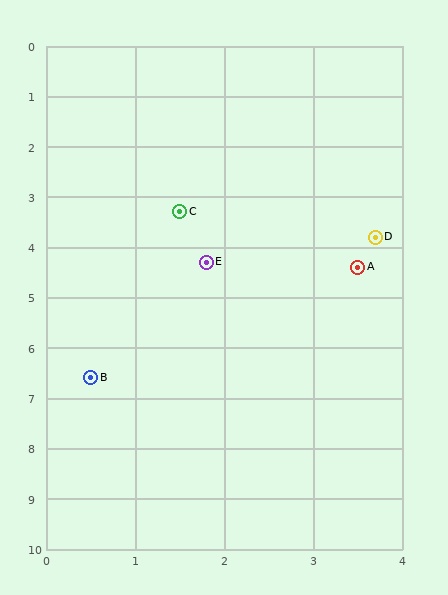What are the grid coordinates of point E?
Point E is at approximately (1.8, 4.3).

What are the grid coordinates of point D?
Point D is at approximately (3.7, 3.8).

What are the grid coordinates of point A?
Point A is at approximately (3.5, 4.4).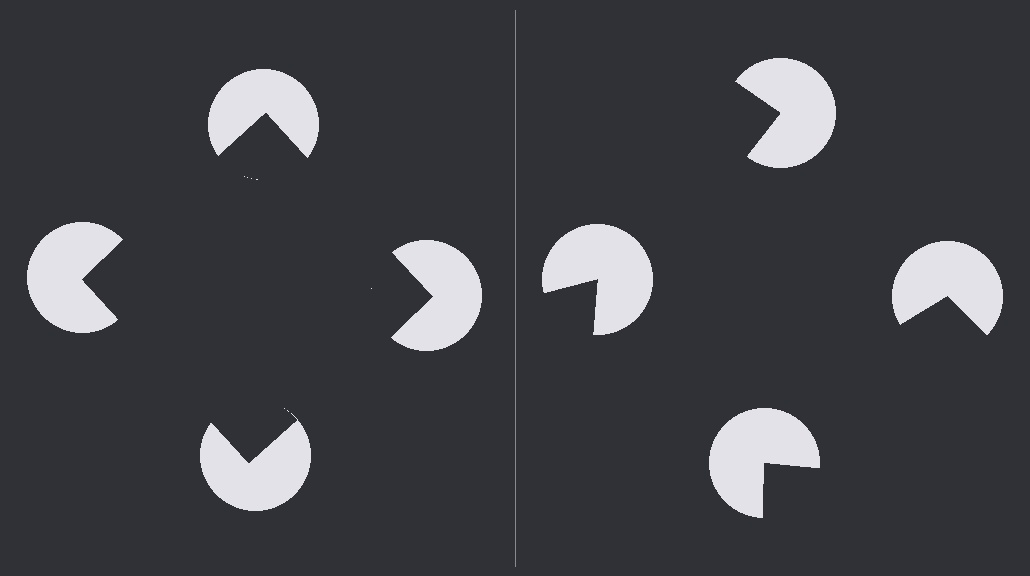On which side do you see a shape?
An illusory square appears on the left side. On the right side the wedge cuts are rotated, so no coherent shape forms.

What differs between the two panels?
The pac-man discs are positioned identically on both sides; only the wedge orientations differ. On the left they align to a square; on the right they are misaligned.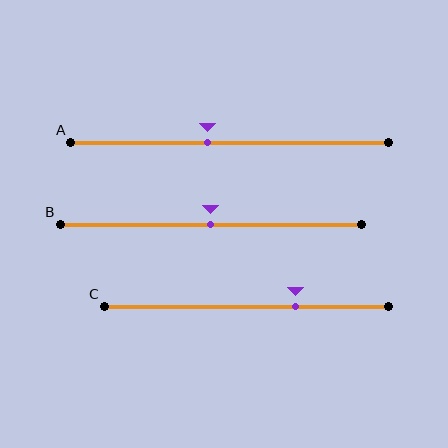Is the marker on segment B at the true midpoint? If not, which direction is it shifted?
Yes, the marker on segment B is at the true midpoint.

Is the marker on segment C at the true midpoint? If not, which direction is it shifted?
No, the marker on segment C is shifted to the right by about 17% of the segment length.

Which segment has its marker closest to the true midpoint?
Segment B has its marker closest to the true midpoint.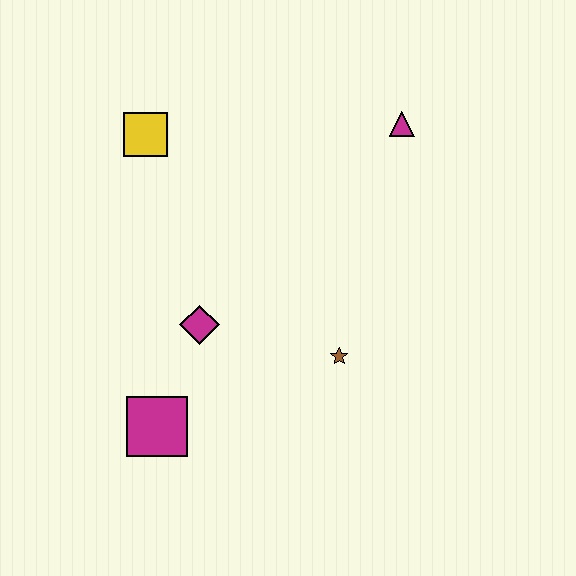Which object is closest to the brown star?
The magenta diamond is closest to the brown star.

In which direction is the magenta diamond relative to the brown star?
The magenta diamond is to the left of the brown star.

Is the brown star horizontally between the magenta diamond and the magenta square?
No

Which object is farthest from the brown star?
The yellow square is farthest from the brown star.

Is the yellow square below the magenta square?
No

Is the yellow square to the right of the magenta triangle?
No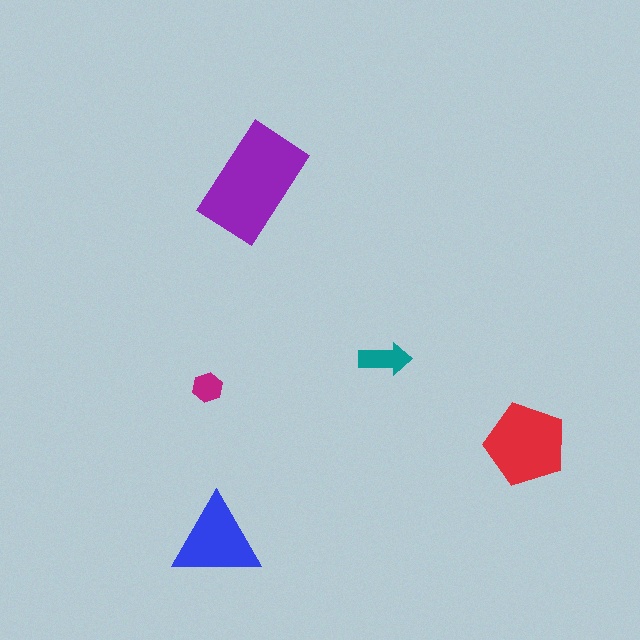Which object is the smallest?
The magenta hexagon.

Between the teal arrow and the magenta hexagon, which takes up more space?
The teal arrow.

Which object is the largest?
The purple rectangle.